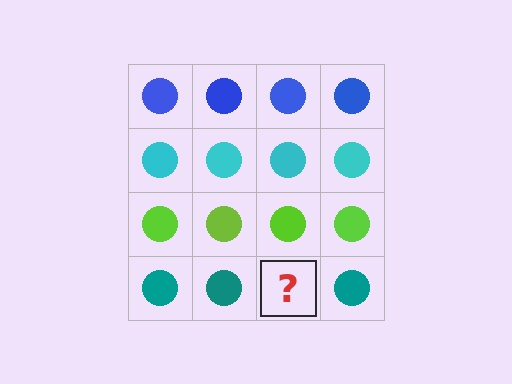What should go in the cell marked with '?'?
The missing cell should contain a teal circle.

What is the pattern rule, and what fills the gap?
The rule is that each row has a consistent color. The gap should be filled with a teal circle.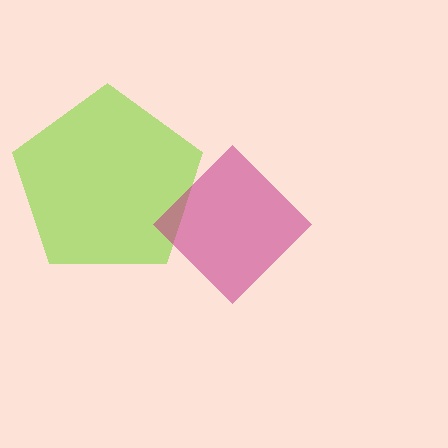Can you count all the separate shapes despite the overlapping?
Yes, there are 2 separate shapes.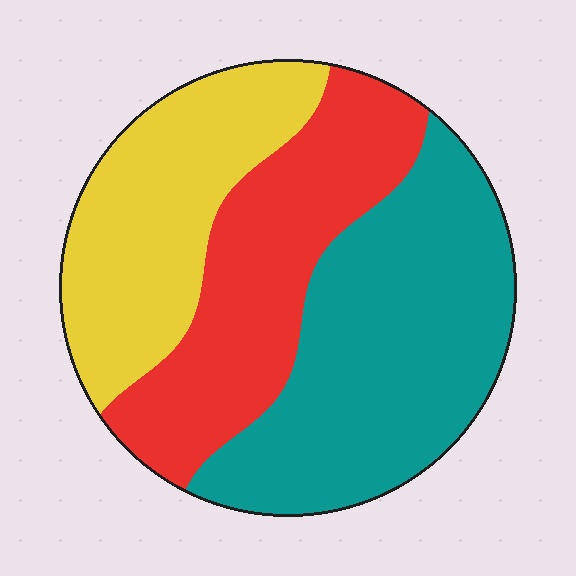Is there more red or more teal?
Teal.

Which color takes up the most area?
Teal, at roughly 40%.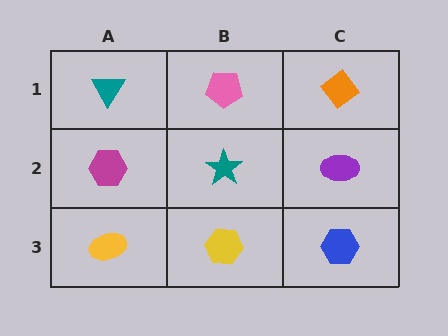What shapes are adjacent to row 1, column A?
A magenta hexagon (row 2, column A), a pink pentagon (row 1, column B).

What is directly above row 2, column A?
A teal triangle.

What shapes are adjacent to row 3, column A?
A magenta hexagon (row 2, column A), a yellow hexagon (row 3, column B).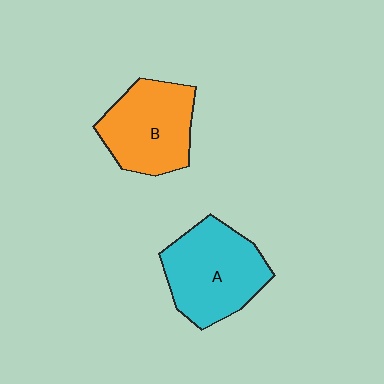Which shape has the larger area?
Shape A (cyan).